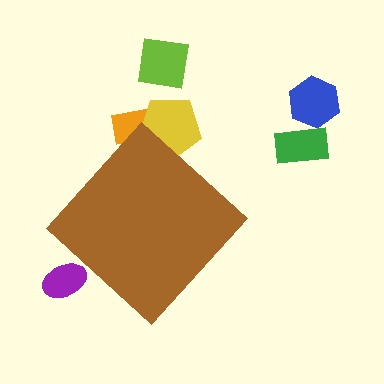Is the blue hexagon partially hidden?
No, the blue hexagon is fully visible.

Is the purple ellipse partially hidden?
Yes, the purple ellipse is partially hidden behind the brown diamond.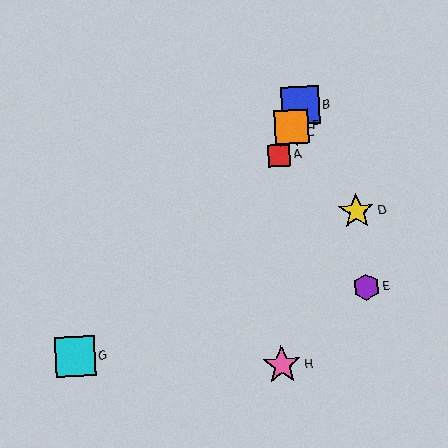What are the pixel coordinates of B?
Object B is at (300, 106).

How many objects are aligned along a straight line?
4 objects (A, B, C, F) are aligned along a straight line.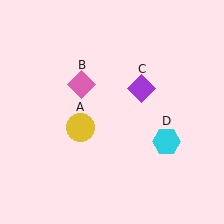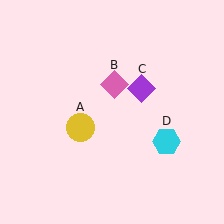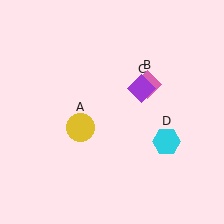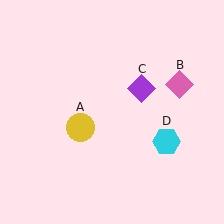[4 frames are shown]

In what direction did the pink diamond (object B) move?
The pink diamond (object B) moved right.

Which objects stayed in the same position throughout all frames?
Yellow circle (object A) and purple diamond (object C) and cyan hexagon (object D) remained stationary.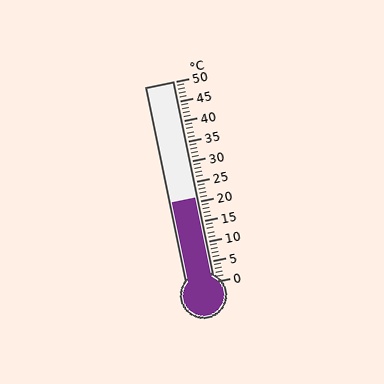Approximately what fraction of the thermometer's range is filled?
The thermometer is filled to approximately 40% of its range.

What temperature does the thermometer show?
The thermometer shows approximately 21°C.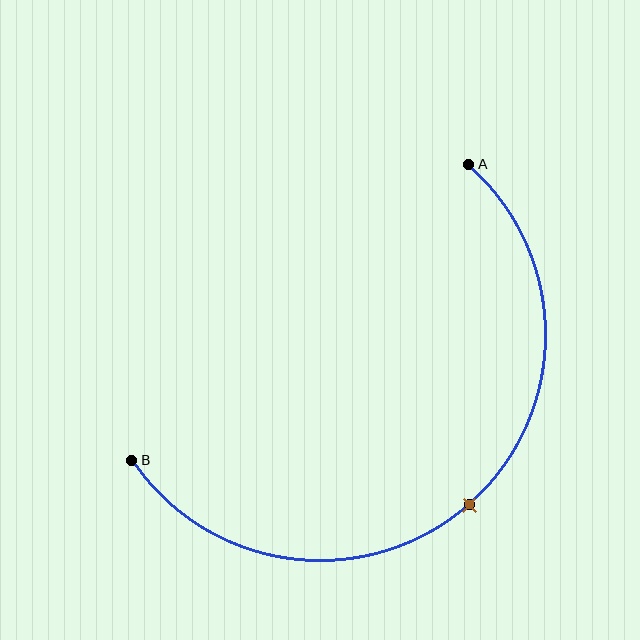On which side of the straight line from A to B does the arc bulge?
The arc bulges below and to the right of the straight line connecting A and B.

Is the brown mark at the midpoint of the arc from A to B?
Yes. The brown mark lies on the arc at equal arc-length from both A and B — it is the arc midpoint.